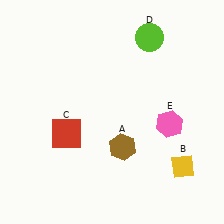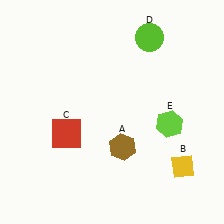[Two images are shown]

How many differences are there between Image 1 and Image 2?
There is 1 difference between the two images.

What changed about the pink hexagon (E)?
In Image 1, E is pink. In Image 2, it changed to lime.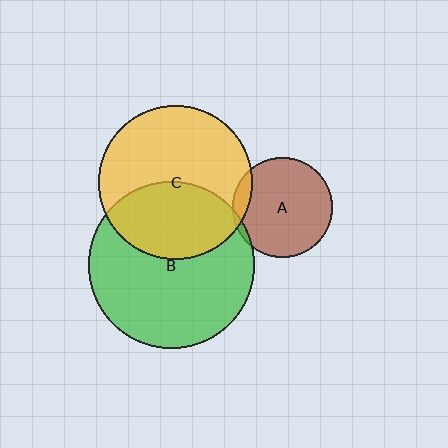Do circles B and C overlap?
Yes.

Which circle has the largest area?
Circle B (green).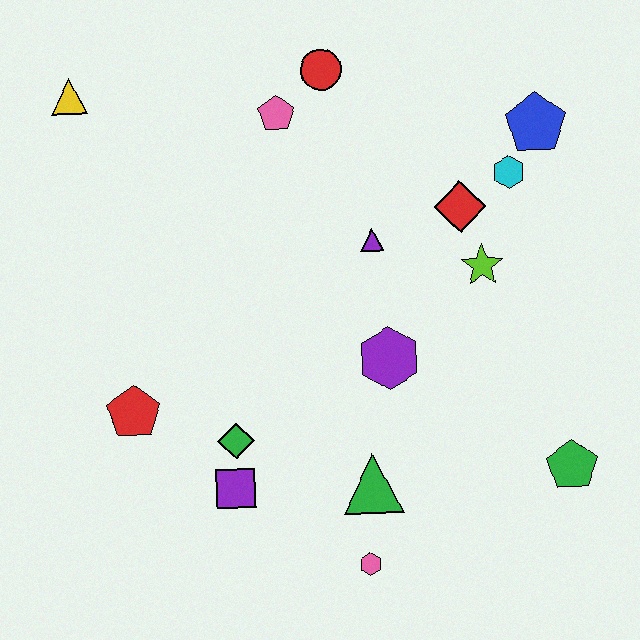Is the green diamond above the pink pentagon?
No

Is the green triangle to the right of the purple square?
Yes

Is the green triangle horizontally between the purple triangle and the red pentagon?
Yes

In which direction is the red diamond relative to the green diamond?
The red diamond is to the right of the green diamond.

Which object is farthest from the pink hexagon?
The yellow triangle is farthest from the pink hexagon.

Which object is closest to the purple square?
The green diamond is closest to the purple square.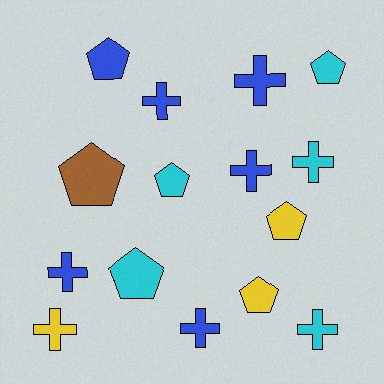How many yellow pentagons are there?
There are 2 yellow pentagons.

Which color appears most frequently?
Blue, with 6 objects.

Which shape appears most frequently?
Cross, with 8 objects.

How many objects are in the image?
There are 15 objects.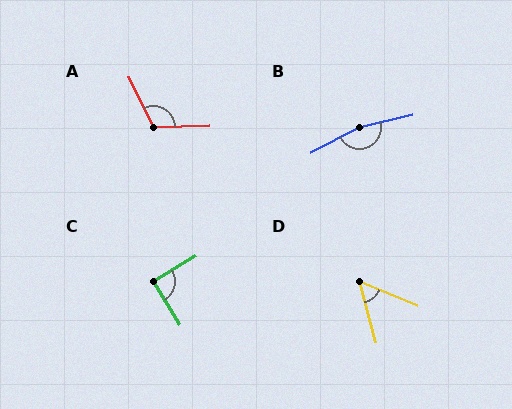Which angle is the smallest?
D, at approximately 53 degrees.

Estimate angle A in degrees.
Approximately 114 degrees.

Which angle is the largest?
B, at approximately 166 degrees.